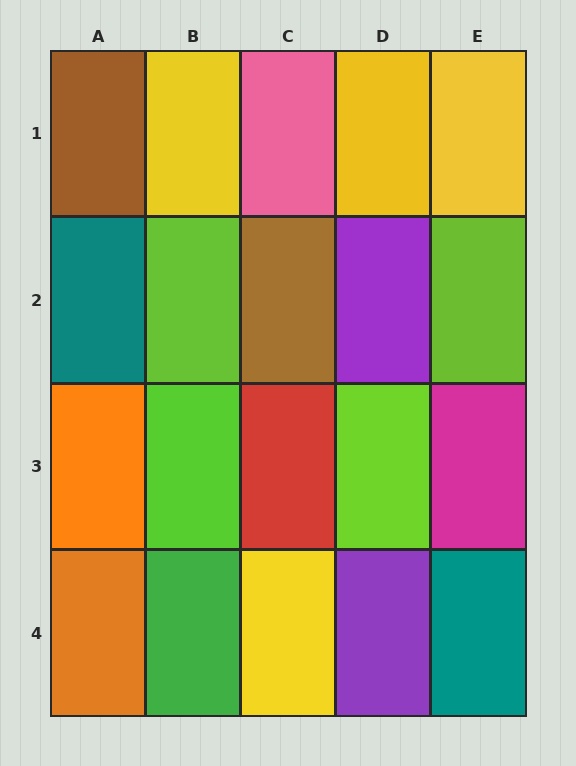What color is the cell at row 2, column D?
Purple.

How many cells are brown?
2 cells are brown.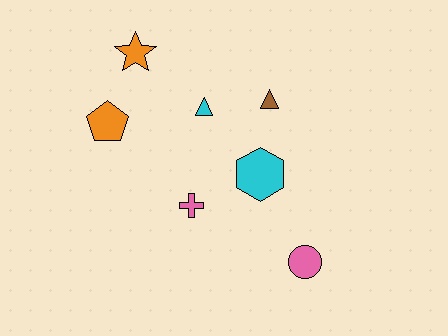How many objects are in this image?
There are 7 objects.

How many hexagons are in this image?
There is 1 hexagon.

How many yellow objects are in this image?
There are no yellow objects.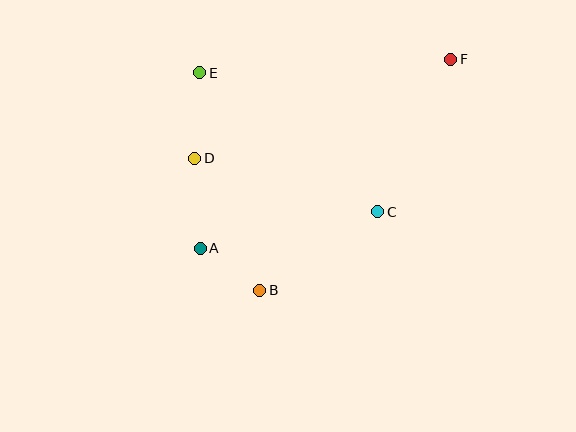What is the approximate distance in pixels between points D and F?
The distance between D and F is approximately 275 pixels.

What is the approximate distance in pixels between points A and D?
The distance between A and D is approximately 90 pixels.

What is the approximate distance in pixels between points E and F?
The distance between E and F is approximately 252 pixels.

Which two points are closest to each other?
Points A and B are closest to each other.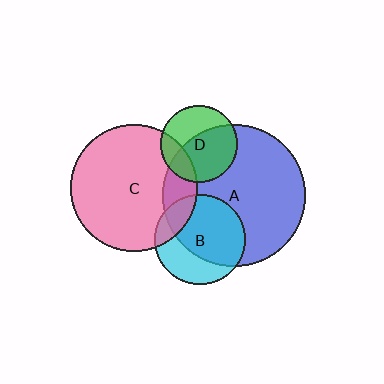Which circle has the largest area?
Circle A (blue).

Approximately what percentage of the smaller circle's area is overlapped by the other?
Approximately 20%.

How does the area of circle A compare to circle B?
Approximately 2.5 times.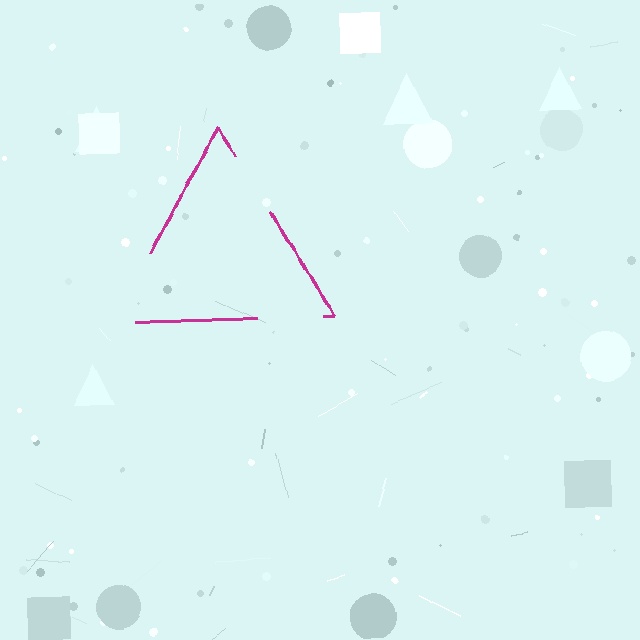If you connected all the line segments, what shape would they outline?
They would outline a triangle.